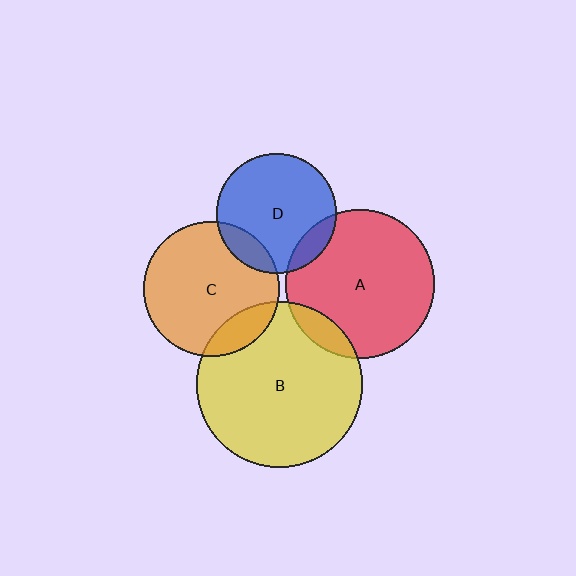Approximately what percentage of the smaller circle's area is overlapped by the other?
Approximately 15%.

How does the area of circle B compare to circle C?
Approximately 1.5 times.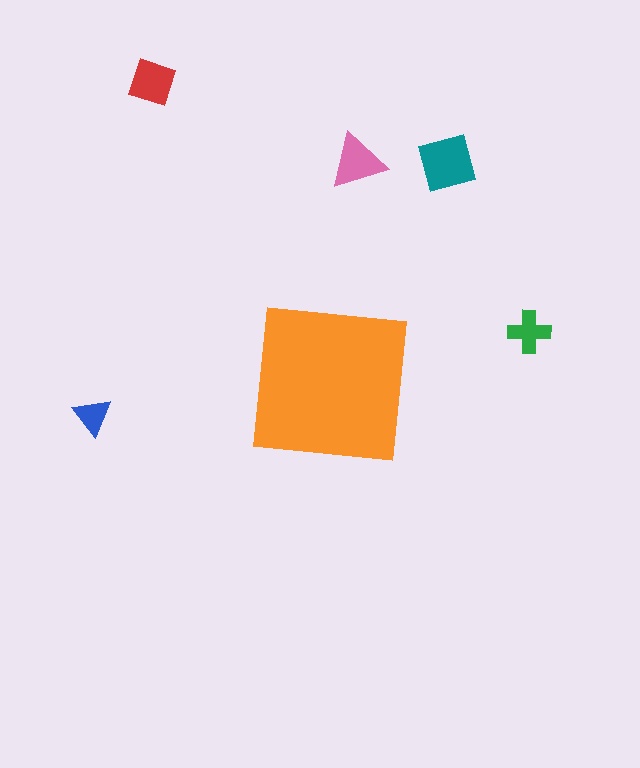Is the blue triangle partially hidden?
No, the blue triangle is fully visible.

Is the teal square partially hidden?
No, the teal square is fully visible.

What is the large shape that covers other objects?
An orange square.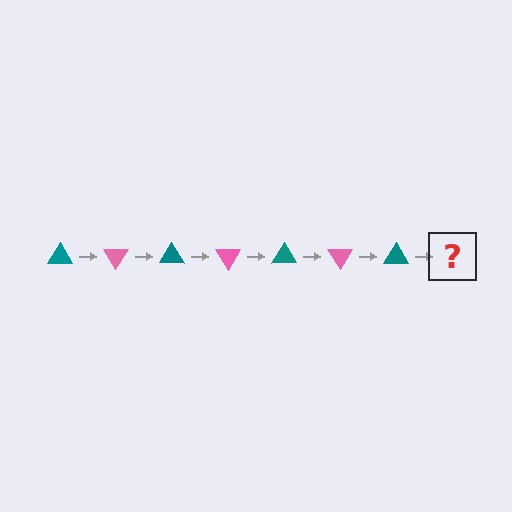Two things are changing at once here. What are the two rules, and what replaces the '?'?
The two rules are that it rotates 60 degrees each step and the color cycles through teal and pink. The '?' should be a pink triangle, rotated 420 degrees from the start.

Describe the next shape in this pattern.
It should be a pink triangle, rotated 420 degrees from the start.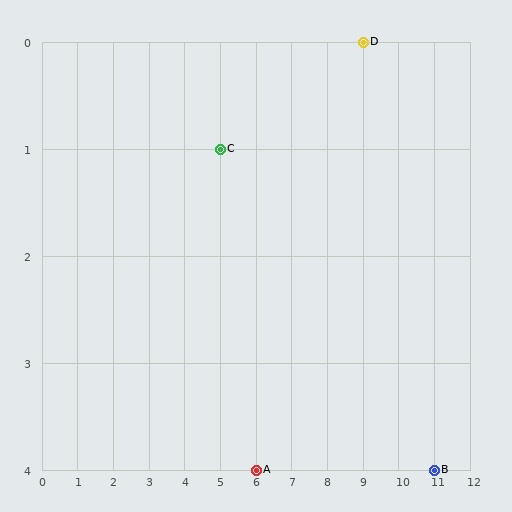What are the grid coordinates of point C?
Point C is at grid coordinates (5, 1).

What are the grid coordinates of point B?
Point B is at grid coordinates (11, 4).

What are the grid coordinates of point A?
Point A is at grid coordinates (6, 4).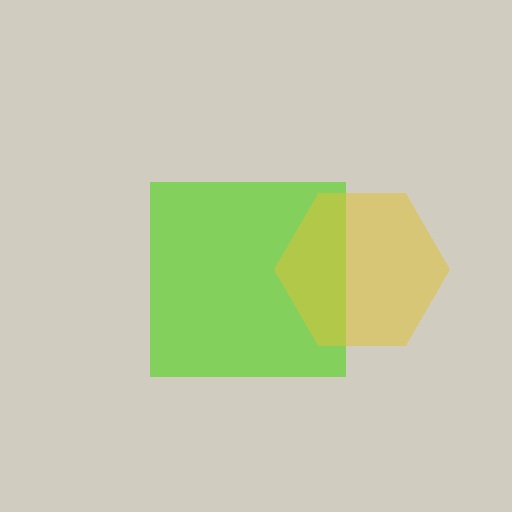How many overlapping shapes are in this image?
There are 2 overlapping shapes in the image.